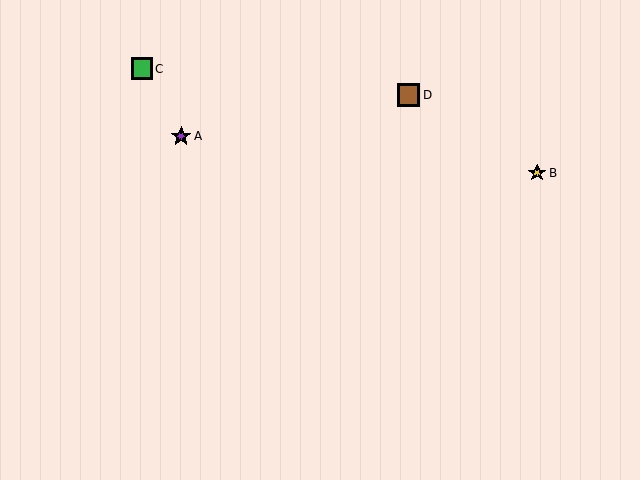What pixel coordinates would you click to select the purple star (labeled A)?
Click at (181, 136) to select the purple star A.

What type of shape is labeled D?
Shape D is a brown square.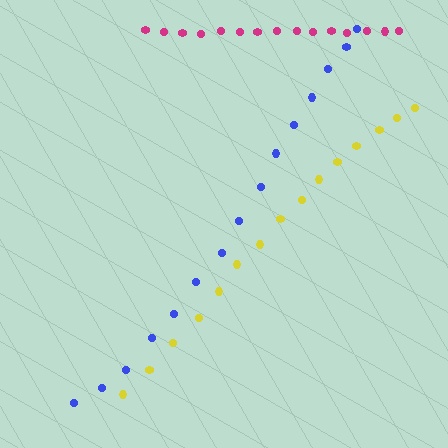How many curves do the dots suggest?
There are 3 distinct paths.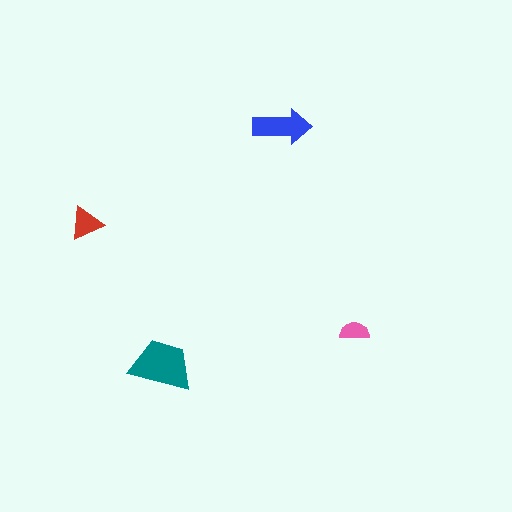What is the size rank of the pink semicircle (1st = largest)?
4th.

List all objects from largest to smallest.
The teal trapezoid, the blue arrow, the red triangle, the pink semicircle.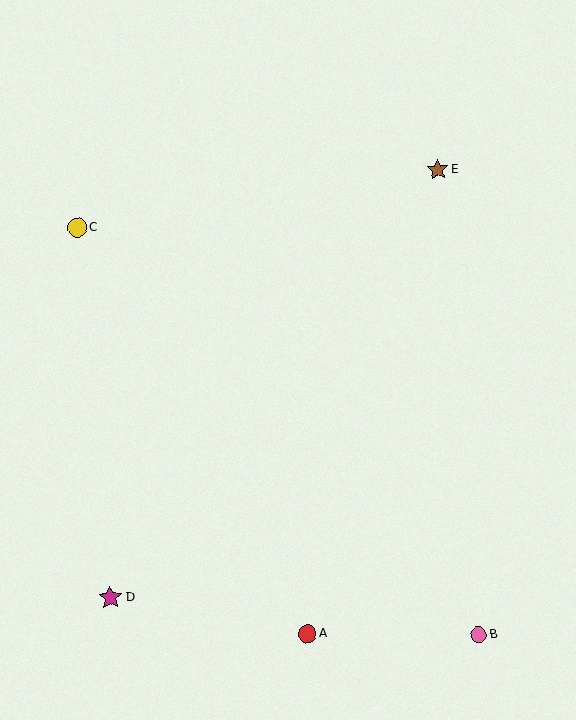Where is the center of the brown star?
The center of the brown star is at (438, 170).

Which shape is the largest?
The magenta star (labeled D) is the largest.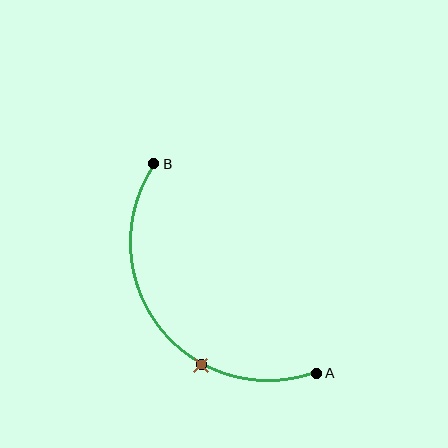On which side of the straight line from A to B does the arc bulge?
The arc bulges below and to the left of the straight line connecting A and B.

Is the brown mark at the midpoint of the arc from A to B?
No. The brown mark lies on the arc but is closer to endpoint A. The arc midpoint would be at the point on the curve equidistant along the arc from both A and B.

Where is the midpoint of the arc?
The arc midpoint is the point on the curve farthest from the straight line joining A and B. It sits below and to the left of that line.